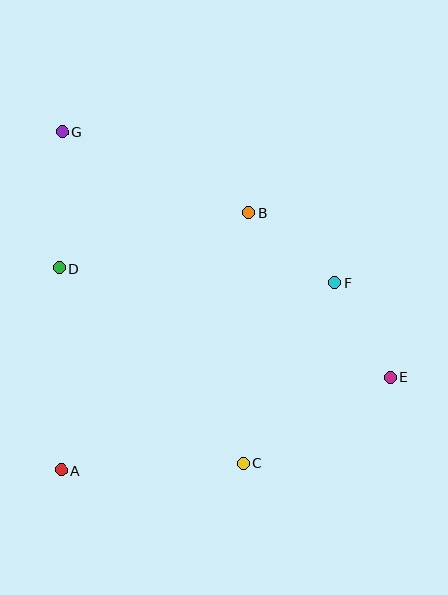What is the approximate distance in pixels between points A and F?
The distance between A and F is approximately 331 pixels.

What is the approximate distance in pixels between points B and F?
The distance between B and F is approximately 111 pixels.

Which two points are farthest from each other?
Points E and G are farthest from each other.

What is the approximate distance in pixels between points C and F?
The distance between C and F is approximately 202 pixels.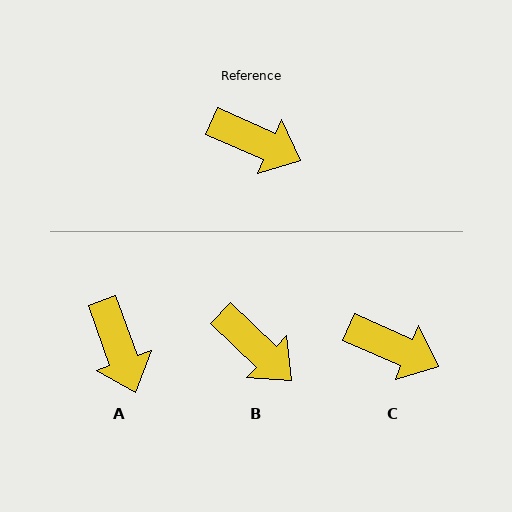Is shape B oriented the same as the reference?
No, it is off by about 20 degrees.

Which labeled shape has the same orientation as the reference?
C.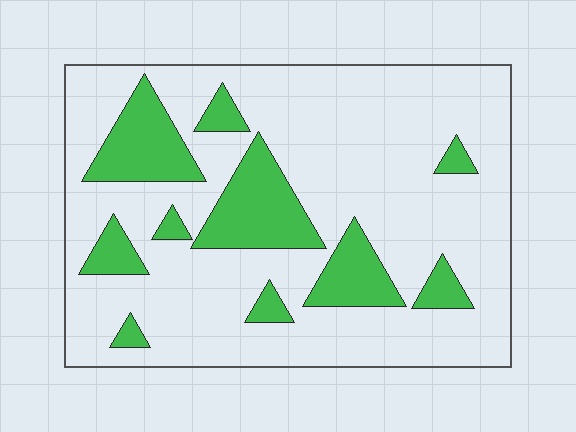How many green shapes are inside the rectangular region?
10.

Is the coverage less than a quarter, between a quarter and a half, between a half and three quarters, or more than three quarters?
Less than a quarter.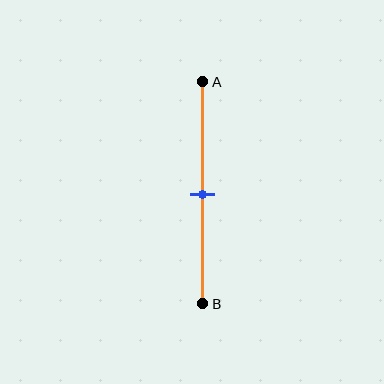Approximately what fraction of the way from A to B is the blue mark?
The blue mark is approximately 50% of the way from A to B.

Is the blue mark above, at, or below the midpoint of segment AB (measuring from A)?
The blue mark is approximately at the midpoint of segment AB.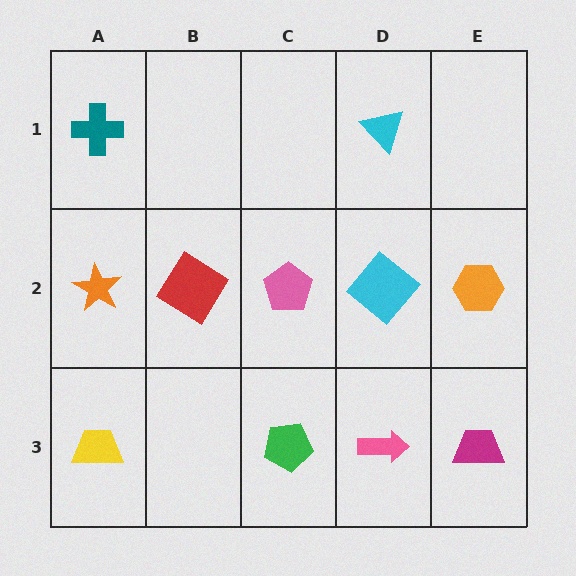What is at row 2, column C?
A pink pentagon.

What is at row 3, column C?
A green pentagon.